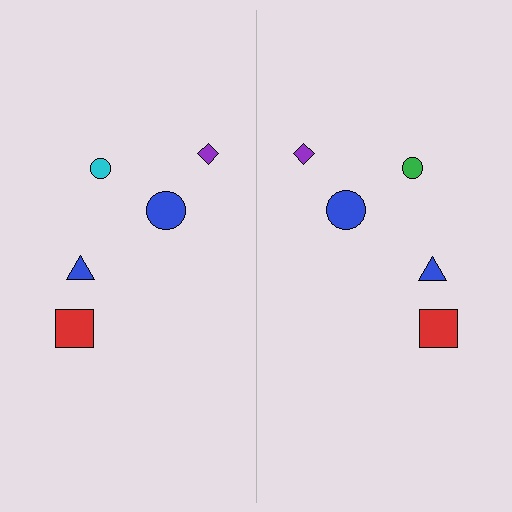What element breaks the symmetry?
The green circle on the right side breaks the symmetry — its mirror counterpart is cyan.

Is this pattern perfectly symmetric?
No, the pattern is not perfectly symmetric. The green circle on the right side breaks the symmetry — its mirror counterpart is cyan.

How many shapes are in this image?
There are 10 shapes in this image.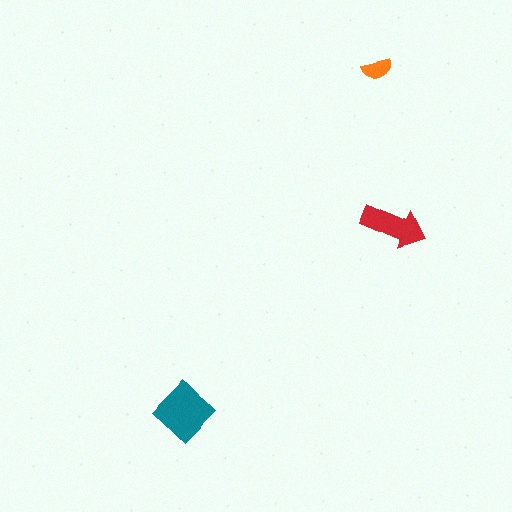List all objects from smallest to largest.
The orange semicircle, the red arrow, the teal diamond.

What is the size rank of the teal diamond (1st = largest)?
1st.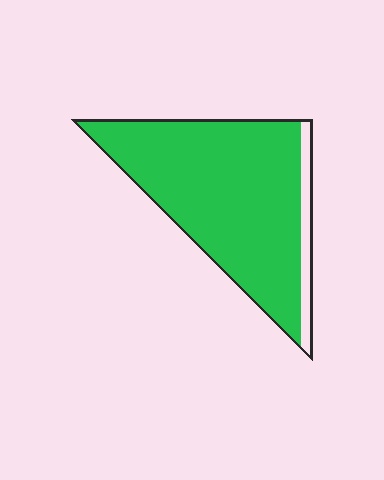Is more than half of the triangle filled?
Yes.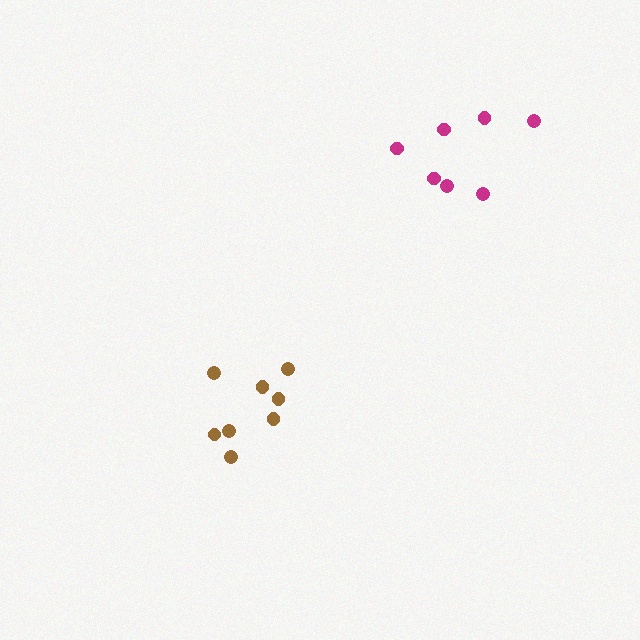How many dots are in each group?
Group 1: 8 dots, Group 2: 7 dots (15 total).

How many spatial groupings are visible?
There are 2 spatial groupings.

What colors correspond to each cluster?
The clusters are colored: brown, magenta.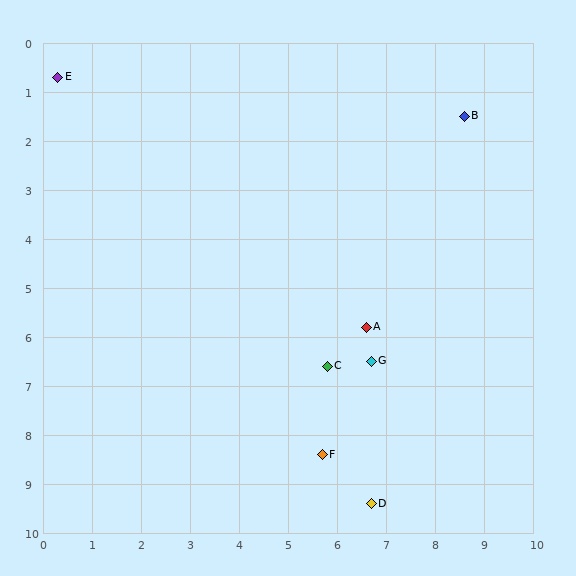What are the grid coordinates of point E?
Point E is at approximately (0.3, 0.7).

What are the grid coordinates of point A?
Point A is at approximately (6.6, 5.8).